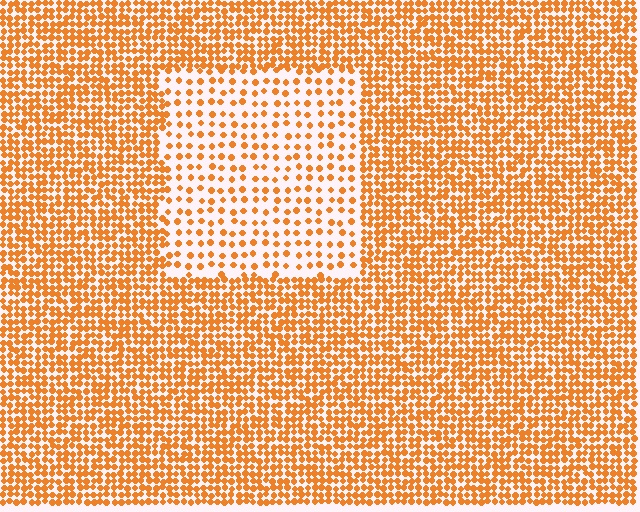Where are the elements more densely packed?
The elements are more densely packed outside the rectangle boundary.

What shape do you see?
I see a rectangle.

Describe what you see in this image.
The image contains small orange elements arranged at two different densities. A rectangle-shaped region is visible where the elements are less densely packed than the surrounding area.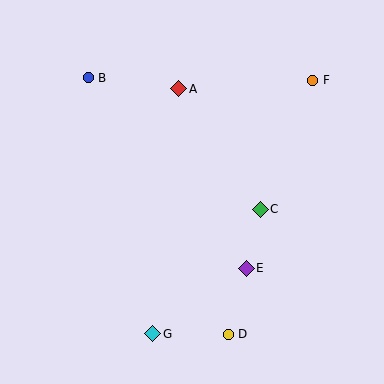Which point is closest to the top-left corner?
Point B is closest to the top-left corner.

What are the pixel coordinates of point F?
Point F is at (313, 80).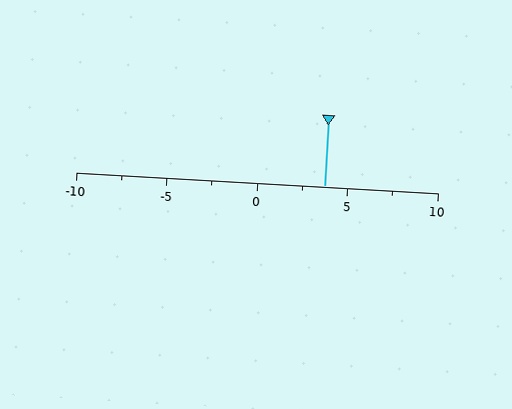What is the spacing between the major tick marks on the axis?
The major ticks are spaced 5 apart.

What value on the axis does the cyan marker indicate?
The marker indicates approximately 3.8.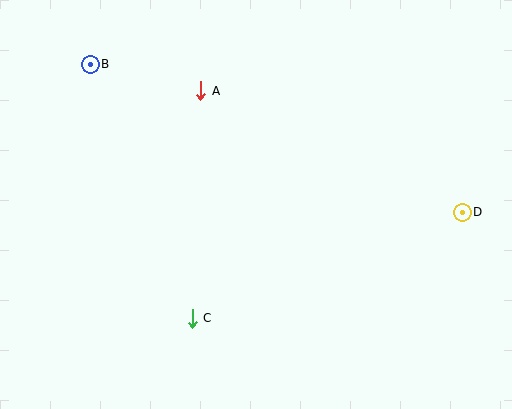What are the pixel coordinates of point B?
Point B is at (90, 64).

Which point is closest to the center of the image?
Point A at (201, 91) is closest to the center.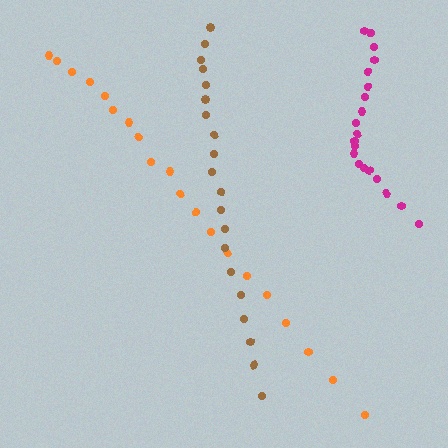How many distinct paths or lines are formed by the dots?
There are 3 distinct paths.